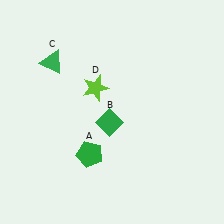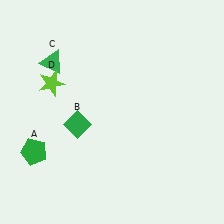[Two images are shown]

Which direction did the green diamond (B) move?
The green diamond (B) moved left.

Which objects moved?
The objects that moved are: the green pentagon (A), the green diamond (B), the lime star (D).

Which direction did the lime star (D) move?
The lime star (D) moved left.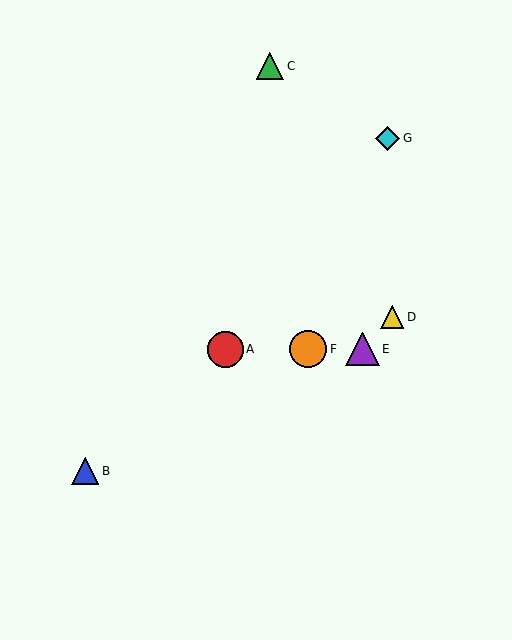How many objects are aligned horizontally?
3 objects (A, E, F) are aligned horizontally.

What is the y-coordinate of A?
Object A is at y≈349.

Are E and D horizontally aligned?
No, E is at y≈349 and D is at y≈317.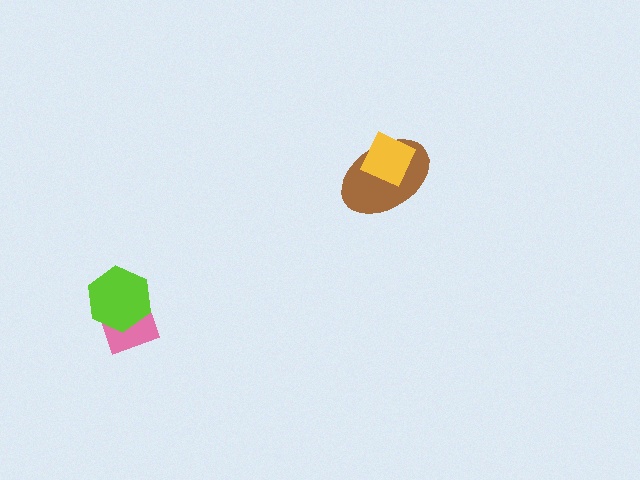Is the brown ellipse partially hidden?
Yes, it is partially covered by another shape.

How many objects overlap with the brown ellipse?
1 object overlaps with the brown ellipse.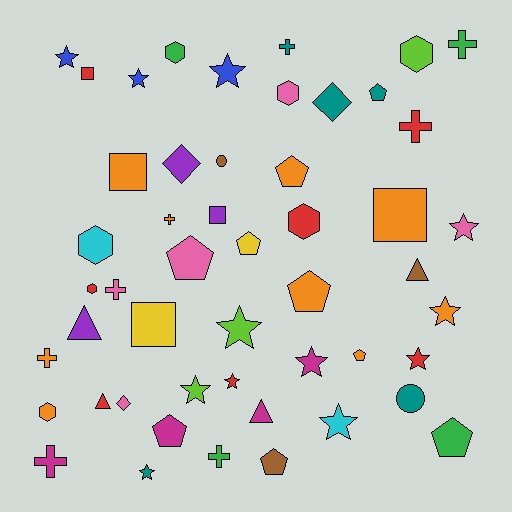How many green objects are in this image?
There are 4 green objects.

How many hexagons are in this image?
There are 7 hexagons.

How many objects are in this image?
There are 50 objects.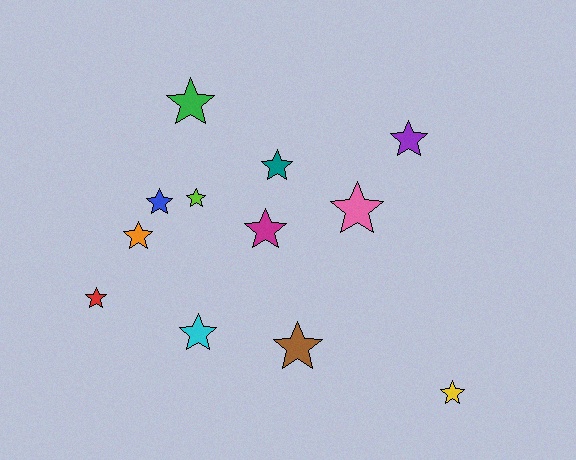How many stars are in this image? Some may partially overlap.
There are 12 stars.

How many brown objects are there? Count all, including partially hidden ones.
There is 1 brown object.